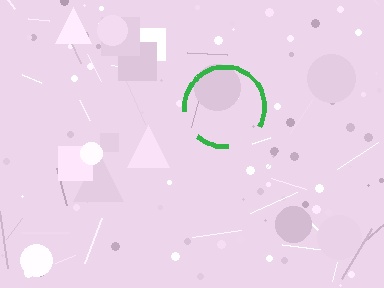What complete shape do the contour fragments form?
The contour fragments form a circle.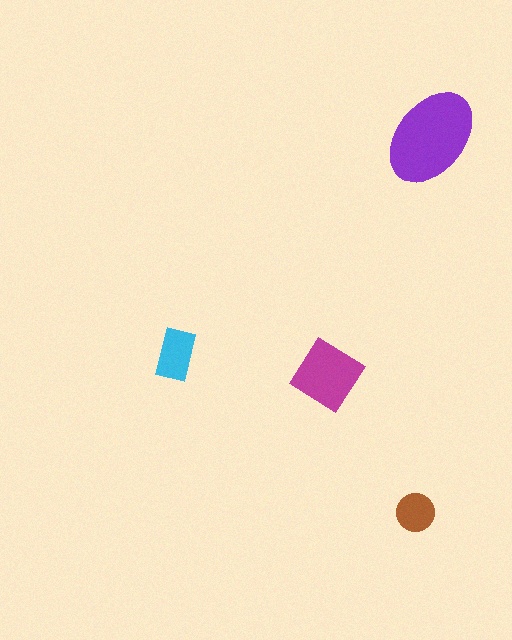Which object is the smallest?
The brown circle.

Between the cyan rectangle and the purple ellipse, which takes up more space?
The purple ellipse.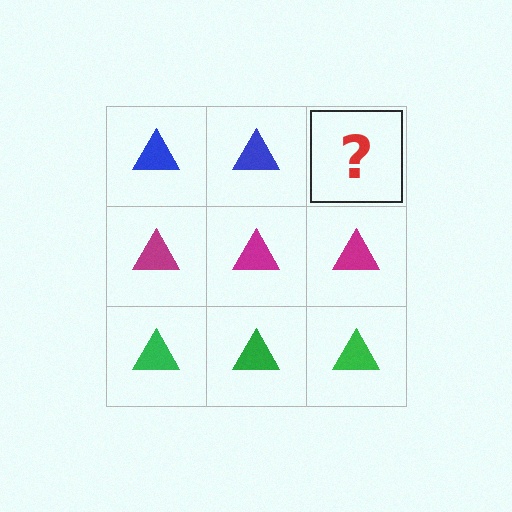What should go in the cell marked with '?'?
The missing cell should contain a blue triangle.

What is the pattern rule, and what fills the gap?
The rule is that each row has a consistent color. The gap should be filled with a blue triangle.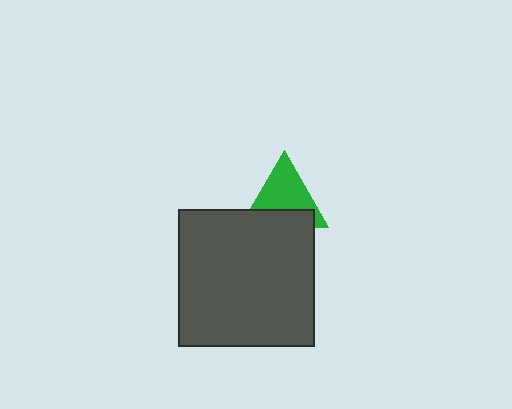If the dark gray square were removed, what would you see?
You would see the complete green triangle.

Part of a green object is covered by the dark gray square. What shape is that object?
It is a triangle.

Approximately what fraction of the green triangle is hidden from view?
Roughly 37% of the green triangle is hidden behind the dark gray square.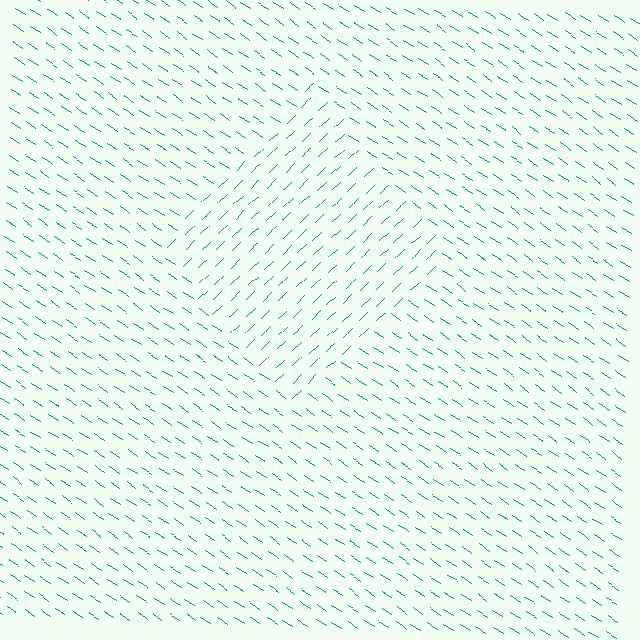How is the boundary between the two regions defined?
The boundary is defined purely by a change in line orientation (approximately 78 degrees difference). All lines are the same color and thickness.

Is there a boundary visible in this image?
Yes, there is a texture boundary formed by a change in line orientation.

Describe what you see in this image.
The image is filled with small teal line segments. A diamond region in the image has lines oriented differently from the surrounding lines, creating a visible texture boundary.